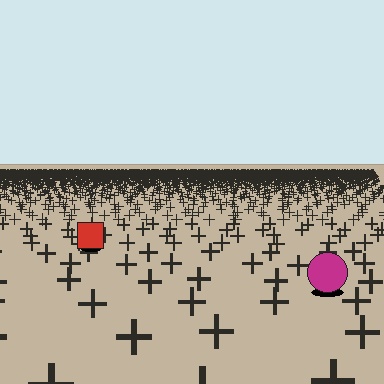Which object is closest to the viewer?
The magenta circle is closest. The texture marks near it are larger and more spread out.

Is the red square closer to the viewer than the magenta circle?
No. The magenta circle is closer — you can tell from the texture gradient: the ground texture is coarser near it.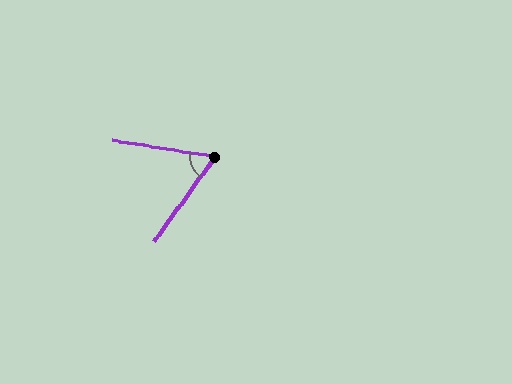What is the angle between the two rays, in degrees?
Approximately 63 degrees.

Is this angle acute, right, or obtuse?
It is acute.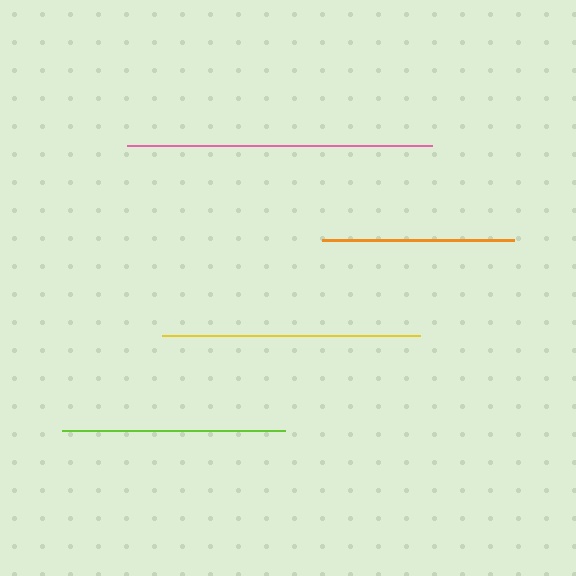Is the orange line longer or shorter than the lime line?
The lime line is longer than the orange line.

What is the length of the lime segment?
The lime segment is approximately 223 pixels long.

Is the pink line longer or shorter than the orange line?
The pink line is longer than the orange line.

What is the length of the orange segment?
The orange segment is approximately 192 pixels long.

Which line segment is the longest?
The pink line is the longest at approximately 305 pixels.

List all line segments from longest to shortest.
From longest to shortest: pink, yellow, lime, orange.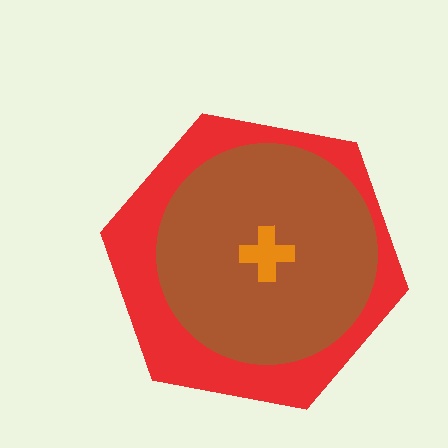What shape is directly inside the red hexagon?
The brown circle.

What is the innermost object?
The orange cross.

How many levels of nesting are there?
3.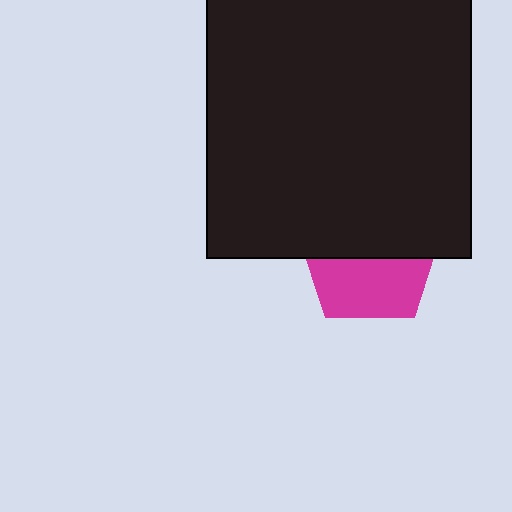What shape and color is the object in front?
The object in front is a black square.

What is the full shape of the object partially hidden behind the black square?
The partially hidden object is a magenta pentagon.